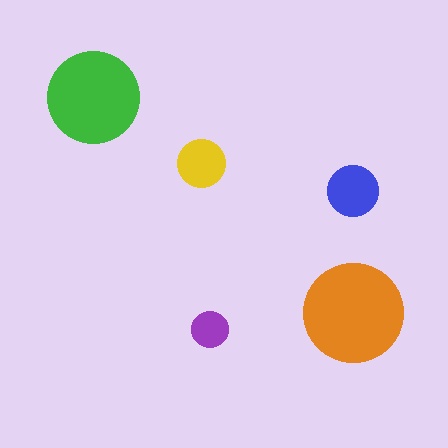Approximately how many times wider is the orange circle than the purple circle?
About 2.5 times wider.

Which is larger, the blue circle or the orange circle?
The orange one.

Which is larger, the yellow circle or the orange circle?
The orange one.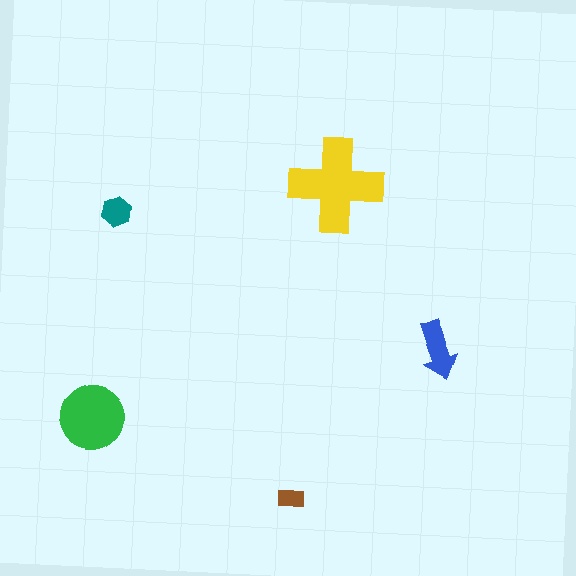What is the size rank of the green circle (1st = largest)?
2nd.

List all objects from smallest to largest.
The brown rectangle, the teal hexagon, the blue arrow, the green circle, the yellow cross.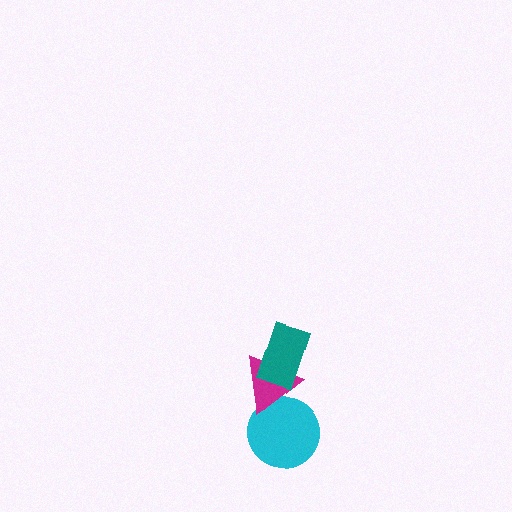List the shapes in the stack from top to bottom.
From top to bottom: the teal rectangle, the magenta triangle, the cyan circle.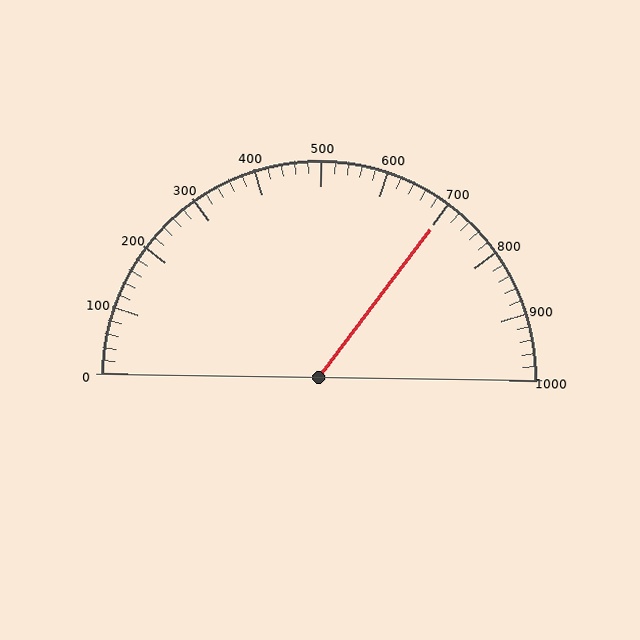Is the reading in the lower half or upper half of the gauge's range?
The reading is in the upper half of the range (0 to 1000).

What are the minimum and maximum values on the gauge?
The gauge ranges from 0 to 1000.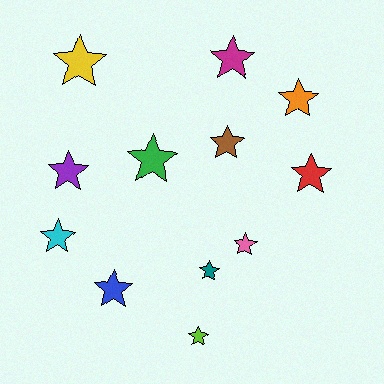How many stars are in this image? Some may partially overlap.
There are 12 stars.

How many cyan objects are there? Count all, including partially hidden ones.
There is 1 cyan object.